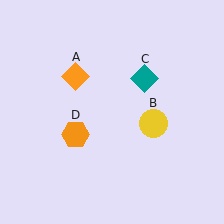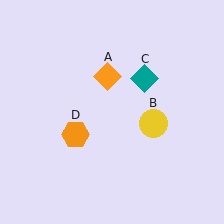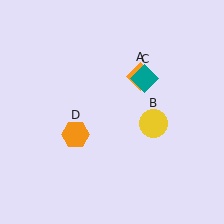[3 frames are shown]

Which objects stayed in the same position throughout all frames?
Yellow circle (object B) and teal diamond (object C) and orange hexagon (object D) remained stationary.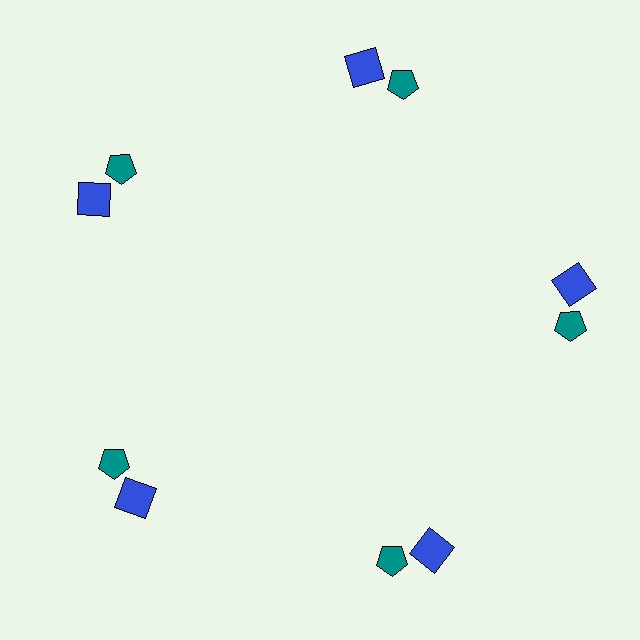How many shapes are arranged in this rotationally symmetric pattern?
There are 10 shapes, arranged in 5 groups of 2.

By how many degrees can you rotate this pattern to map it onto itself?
The pattern maps onto itself every 72 degrees of rotation.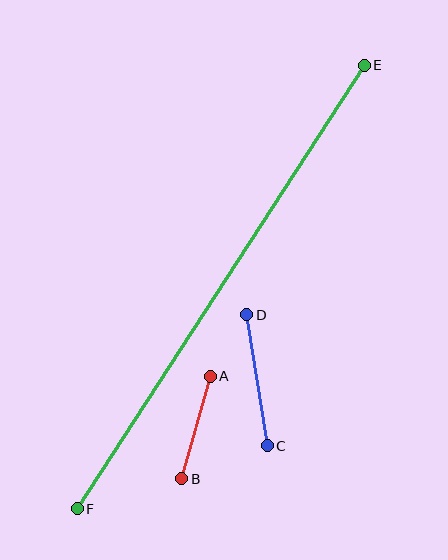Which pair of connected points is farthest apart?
Points E and F are farthest apart.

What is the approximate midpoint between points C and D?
The midpoint is at approximately (257, 380) pixels.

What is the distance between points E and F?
The distance is approximately 528 pixels.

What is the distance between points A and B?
The distance is approximately 106 pixels.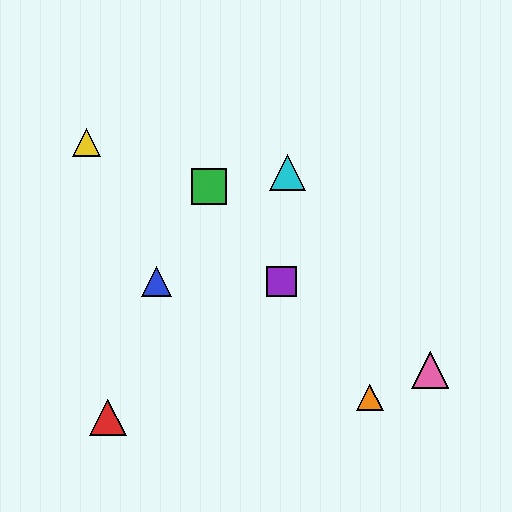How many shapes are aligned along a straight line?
3 shapes (the green square, the purple square, the orange triangle) are aligned along a straight line.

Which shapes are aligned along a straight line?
The green square, the purple square, the orange triangle are aligned along a straight line.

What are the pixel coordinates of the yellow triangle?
The yellow triangle is at (86, 142).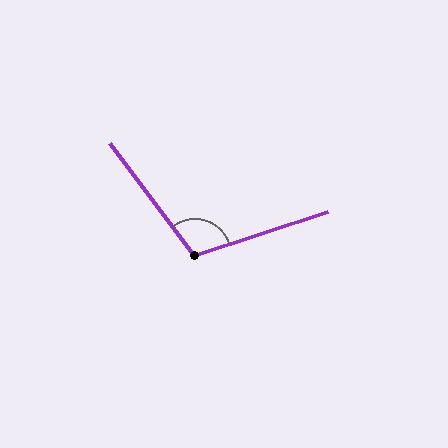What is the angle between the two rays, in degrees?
Approximately 109 degrees.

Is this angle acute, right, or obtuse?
It is obtuse.